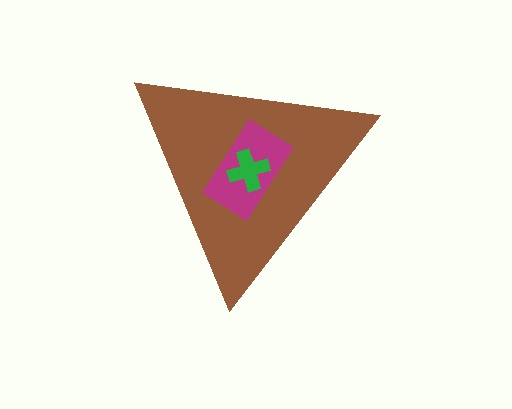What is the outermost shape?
The brown triangle.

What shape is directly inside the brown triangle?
The magenta rectangle.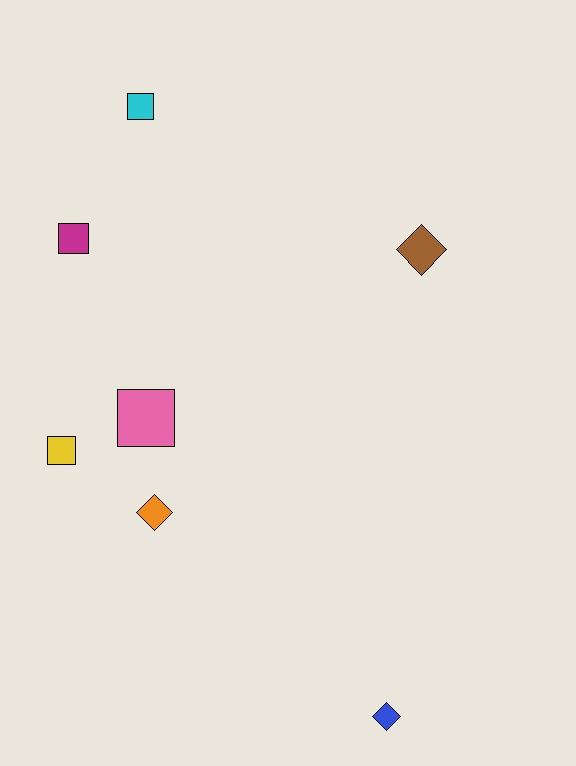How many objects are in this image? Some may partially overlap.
There are 7 objects.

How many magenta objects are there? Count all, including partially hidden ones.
There is 1 magenta object.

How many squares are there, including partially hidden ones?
There are 4 squares.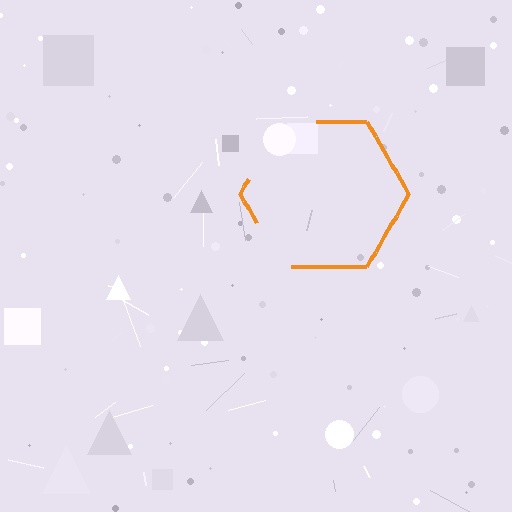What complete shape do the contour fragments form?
The contour fragments form a hexagon.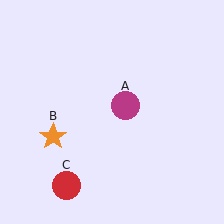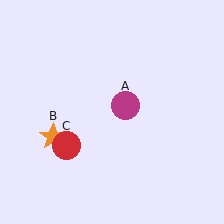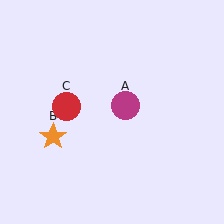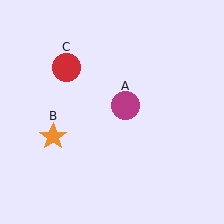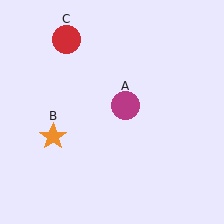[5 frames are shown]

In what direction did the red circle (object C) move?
The red circle (object C) moved up.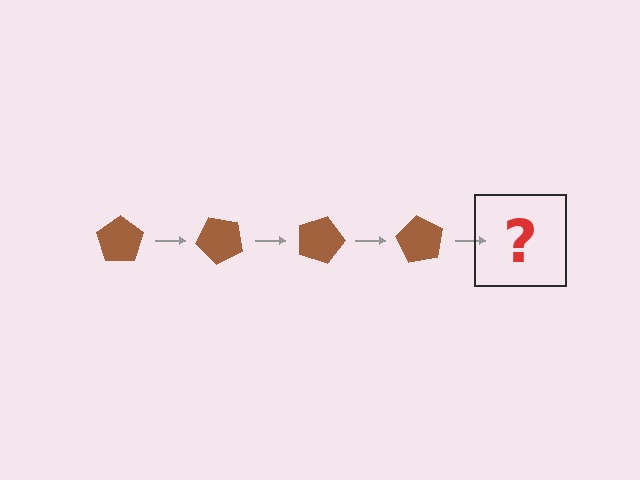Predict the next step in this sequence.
The next step is a brown pentagon rotated 180 degrees.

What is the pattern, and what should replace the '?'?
The pattern is that the pentagon rotates 45 degrees each step. The '?' should be a brown pentagon rotated 180 degrees.